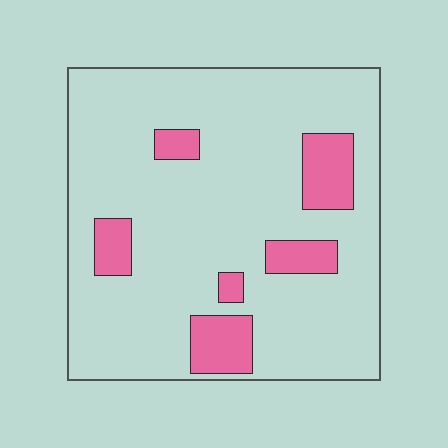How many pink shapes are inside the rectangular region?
6.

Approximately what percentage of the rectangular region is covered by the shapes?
Approximately 15%.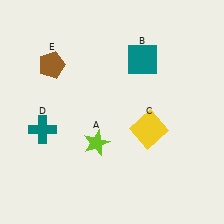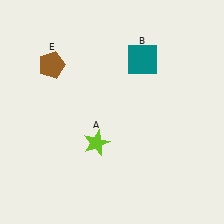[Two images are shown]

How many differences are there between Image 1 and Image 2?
There are 2 differences between the two images.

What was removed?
The yellow square (C), the teal cross (D) were removed in Image 2.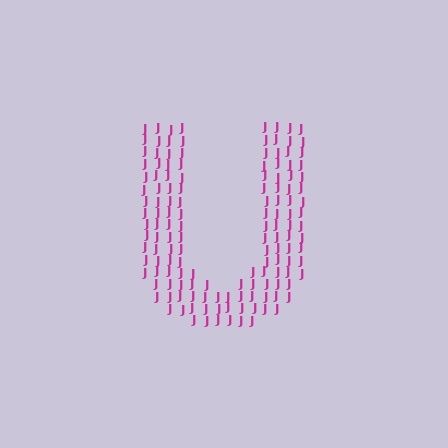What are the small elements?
The small elements are letter J's.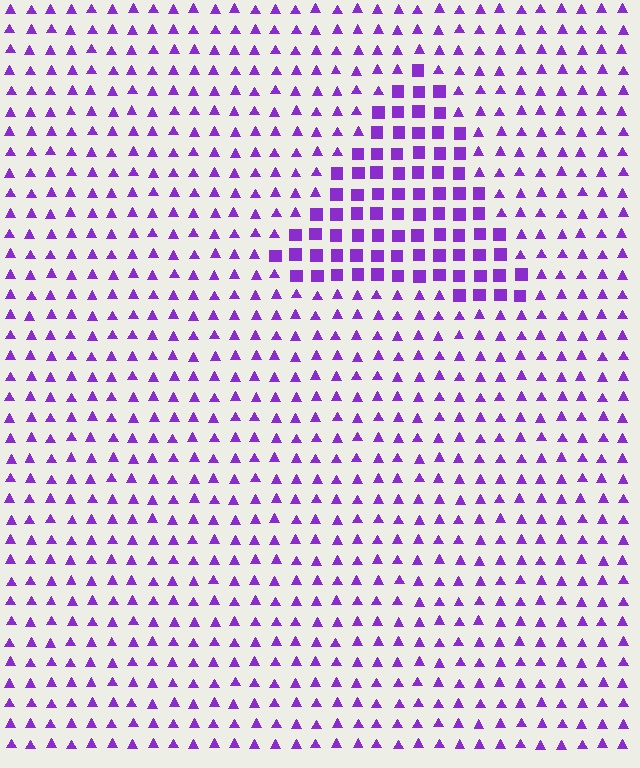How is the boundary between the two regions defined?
The boundary is defined by a change in element shape: squares inside vs. triangles outside. All elements share the same color and spacing.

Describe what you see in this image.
The image is filled with small purple elements arranged in a uniform grid. A triangle-shaped region contains squares, while the surrounding area contains triangles. The boundary is defined purely by the change in element shape.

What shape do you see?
I see a triangle.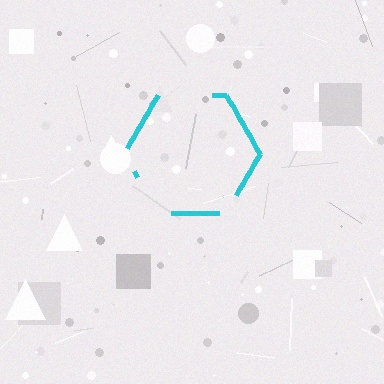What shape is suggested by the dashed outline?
The dashed outline suggests a hexagon.